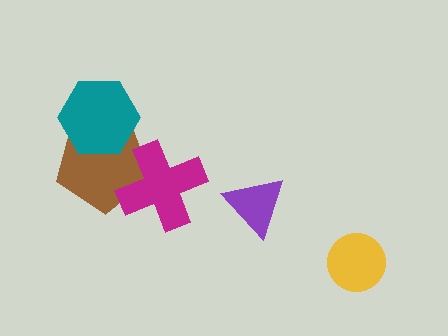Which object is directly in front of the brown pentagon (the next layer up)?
The magenta cross is directly in front of the brown pentagon.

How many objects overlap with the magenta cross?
1 object overlaps with the magenta cross.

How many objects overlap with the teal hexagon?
1 object overlaps with the teal hexagon.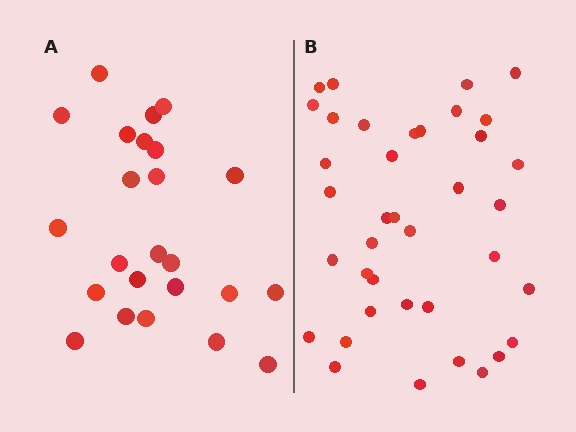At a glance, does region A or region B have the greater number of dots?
Region B (the right region) has more dots.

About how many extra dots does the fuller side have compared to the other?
Region B has approximately 15 more dots than region A.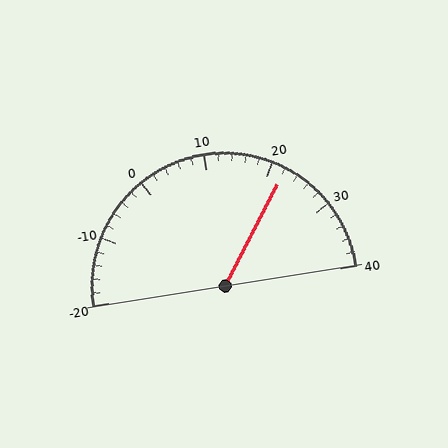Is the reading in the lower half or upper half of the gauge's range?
The reading is in the upper half of the range (-20 to 40).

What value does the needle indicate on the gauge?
The needle indicates approximately 22.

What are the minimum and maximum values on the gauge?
The gauge ranges from -20 to 40.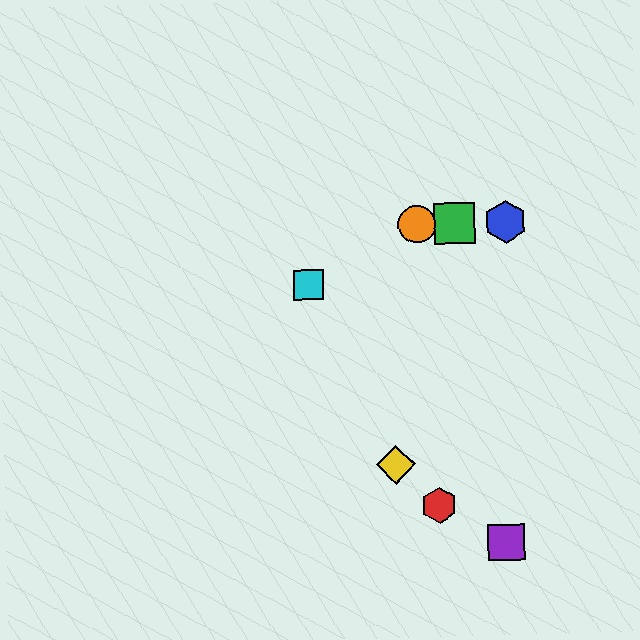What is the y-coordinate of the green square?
The green square is at y≈223.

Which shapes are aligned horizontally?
The blue hexagon, the green square, the orange circle are aligned horizontally.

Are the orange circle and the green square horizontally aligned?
Yes, both are at y≈224.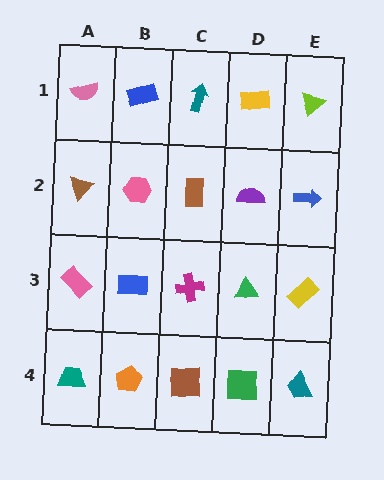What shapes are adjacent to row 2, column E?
A lime triangle (row 1, column E), a yellow rectangle (row 3, column E), a purple semicircle (row 2, column D).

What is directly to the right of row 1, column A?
A blue rectangle.